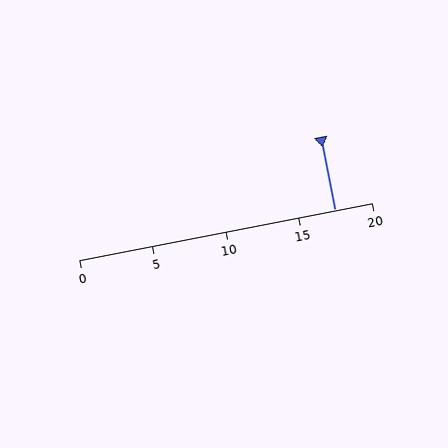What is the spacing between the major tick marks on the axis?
The major ticks are spaced 5 apart.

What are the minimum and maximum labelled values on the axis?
The axis runs from 0 to 20.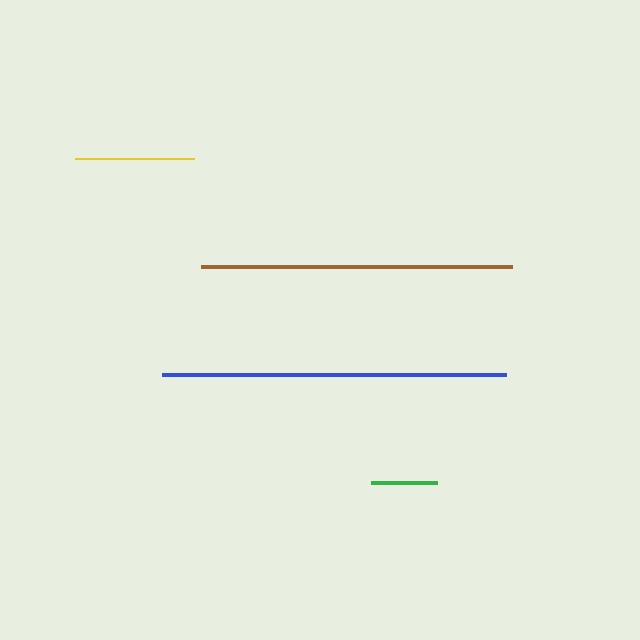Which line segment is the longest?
The blue line is the longest at approximately 343 pixels.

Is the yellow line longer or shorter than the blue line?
The blue line is longer than the yellow line.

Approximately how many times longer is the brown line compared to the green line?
The brown line is approximately 4.7 times the length of the green line.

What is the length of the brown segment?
The brown segment is approximately 311 pixels long.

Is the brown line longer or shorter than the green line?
The brown line is longer than the green line.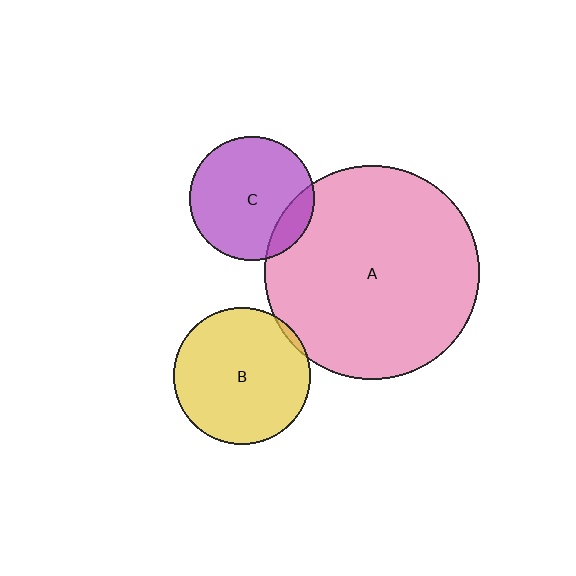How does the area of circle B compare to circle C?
Approximately 1.2 times.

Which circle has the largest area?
Circle A (pink).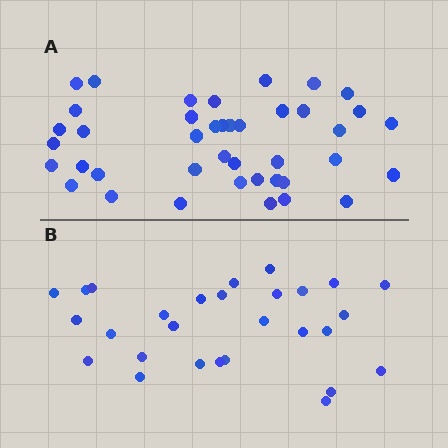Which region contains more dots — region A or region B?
Region A (the top region) has more dots.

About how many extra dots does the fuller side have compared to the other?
Region A has approximately 15 more dots than region B.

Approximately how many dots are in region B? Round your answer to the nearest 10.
About 30 dots. (The exact count is 28, which rounds to 30.)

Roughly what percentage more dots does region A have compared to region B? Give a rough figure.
About 45% more.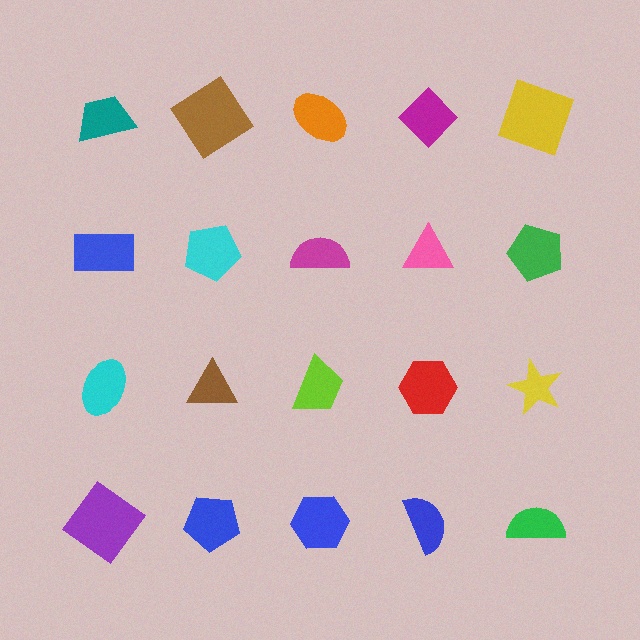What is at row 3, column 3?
A lime trapezoid.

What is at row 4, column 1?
A purple diamond.